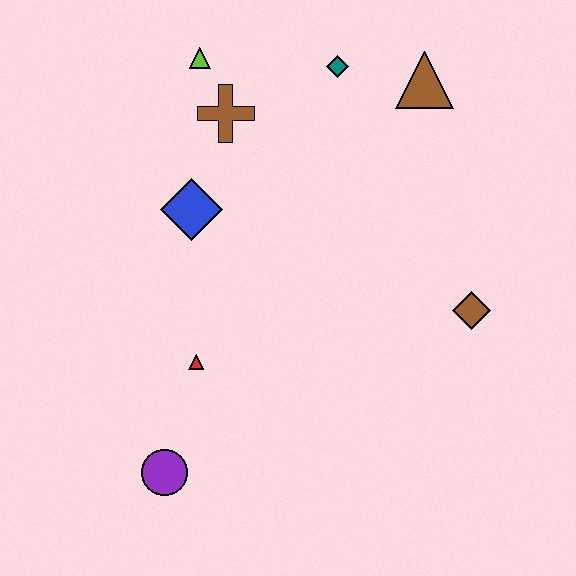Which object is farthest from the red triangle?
The brown triangle is farthest from the red triangle.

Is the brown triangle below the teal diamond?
Yes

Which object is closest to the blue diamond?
The brown cross is closest to the blue diamond.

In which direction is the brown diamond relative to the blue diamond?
The brown diamond is to the right of the blue diamond.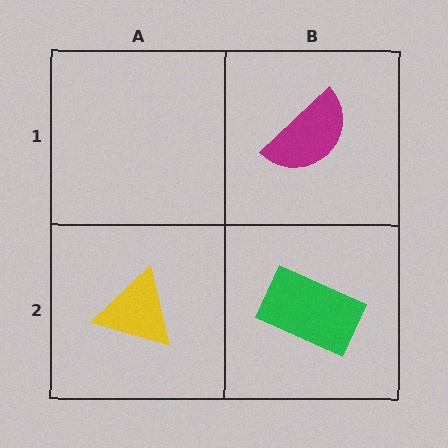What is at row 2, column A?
A yellow triangle.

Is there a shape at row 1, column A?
No, that cell is empty.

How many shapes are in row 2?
2 shapes.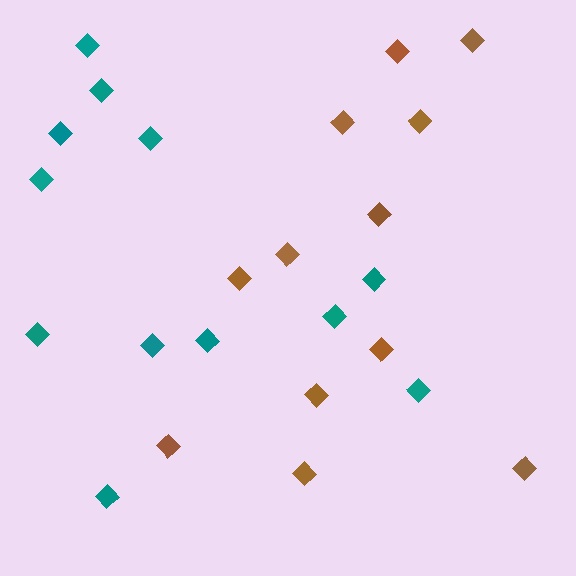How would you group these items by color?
There are 2 groups: one group of teal diamonds (12) and one group of brown diamonds (12).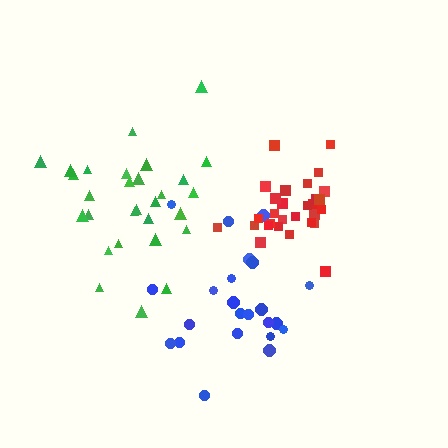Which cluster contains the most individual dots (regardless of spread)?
Green (29).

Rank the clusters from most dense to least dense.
red, green, blue.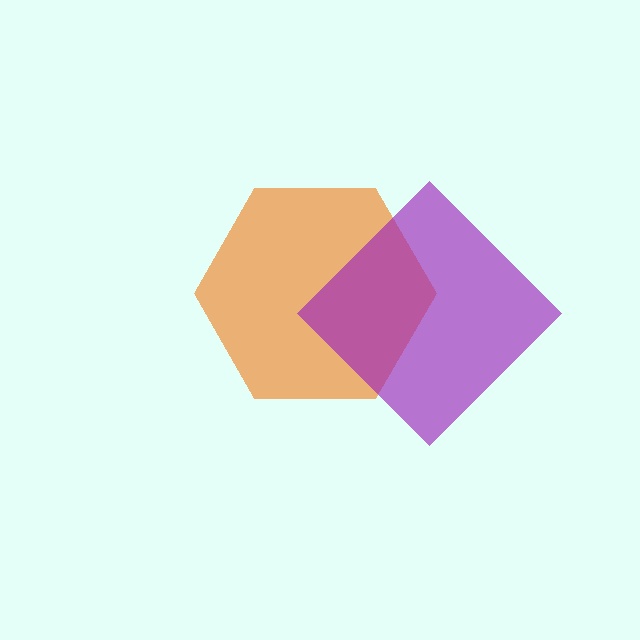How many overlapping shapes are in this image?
There are 2 overlapping shapes in the image.